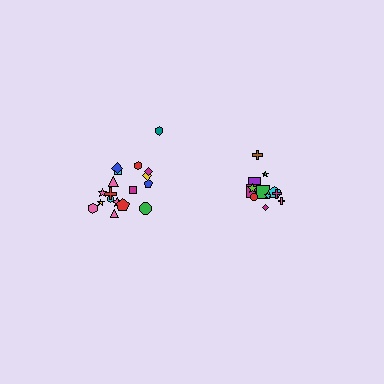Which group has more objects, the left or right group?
The left group.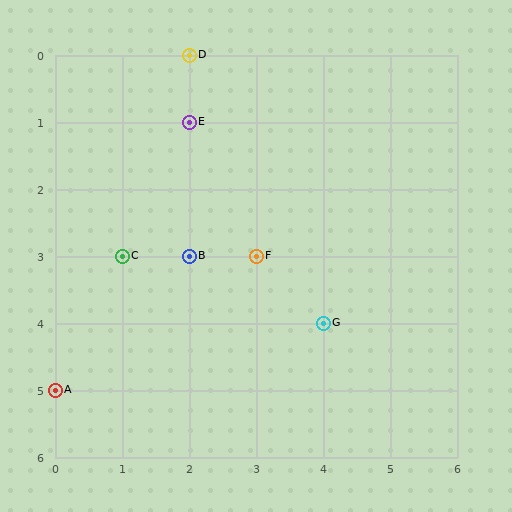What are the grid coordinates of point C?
Point C is at grid coordinates (1, 3).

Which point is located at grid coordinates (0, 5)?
Point A is at (0, 5).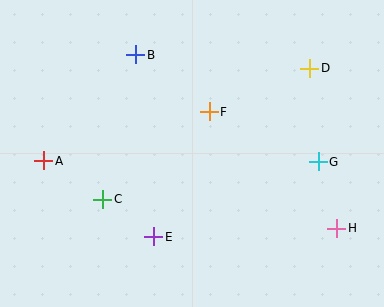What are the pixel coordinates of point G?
Point G is at (318, 162).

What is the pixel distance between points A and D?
The distance between A and D is 282 pixels.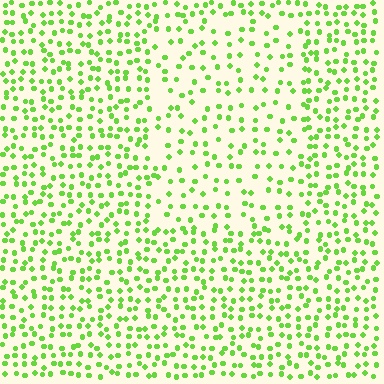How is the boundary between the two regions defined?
The boundary is defined by a change in element density (approximately 1.7x ratio). All elements are the same color, size, and shape.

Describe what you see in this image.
The image contains small lime elements arranged at two different densities. A rectangle-shaped region is visible where the elements are less densely packed than the surrounding area.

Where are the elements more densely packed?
The elements are more densely packed outside the rectangle boundary.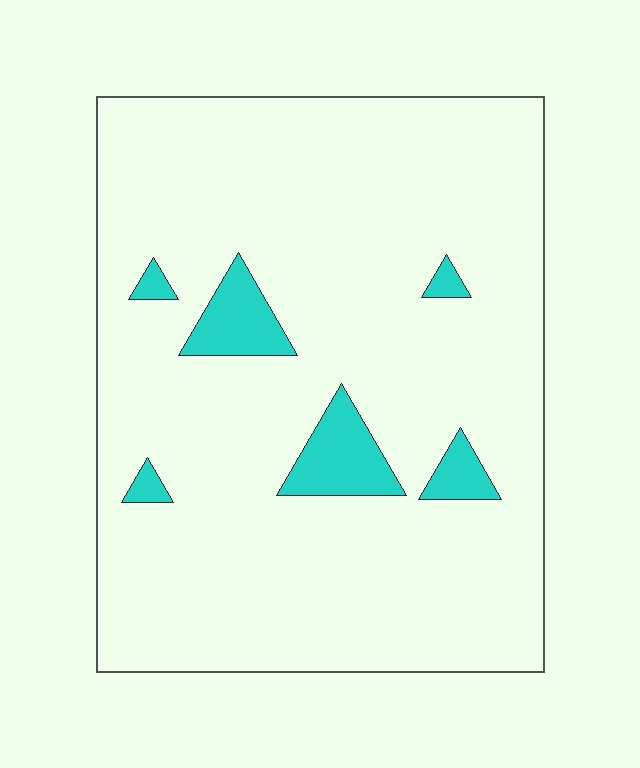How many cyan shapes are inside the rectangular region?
6.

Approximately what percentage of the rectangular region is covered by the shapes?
Approximately 10%.